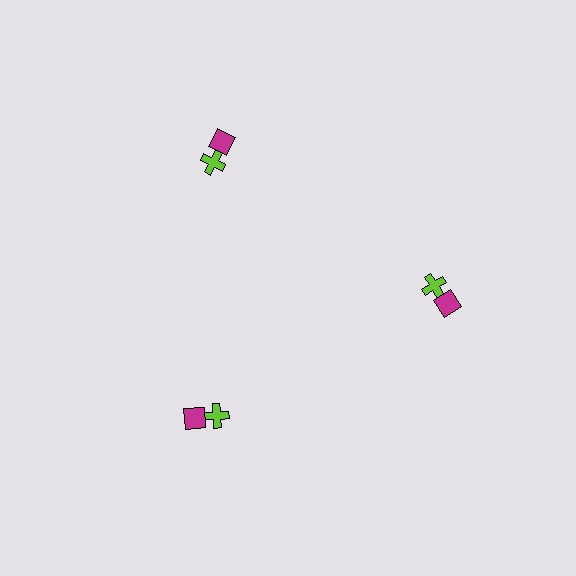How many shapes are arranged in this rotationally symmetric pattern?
There are 6 shapes, arranged in 3 groups of 2.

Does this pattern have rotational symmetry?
Yes, this pattern has 3-fold rotational symmetry. It looks the same after rotating 120 degrees around the center.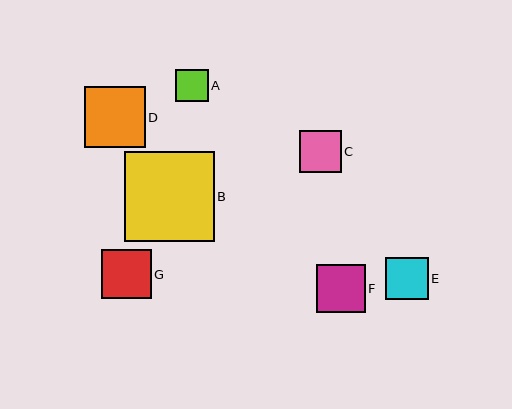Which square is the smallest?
Square A is the smallest with a size of approximately 32 pixels.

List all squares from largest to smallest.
From largest to smallest: B, D, G, F, E, C, A.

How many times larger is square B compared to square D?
Square B is approximately 1.5 times the size of square D.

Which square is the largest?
Square B is the largest with a size of approximately 89 pixels.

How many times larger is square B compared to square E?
Square B is approximately 2.1 times the size of square E.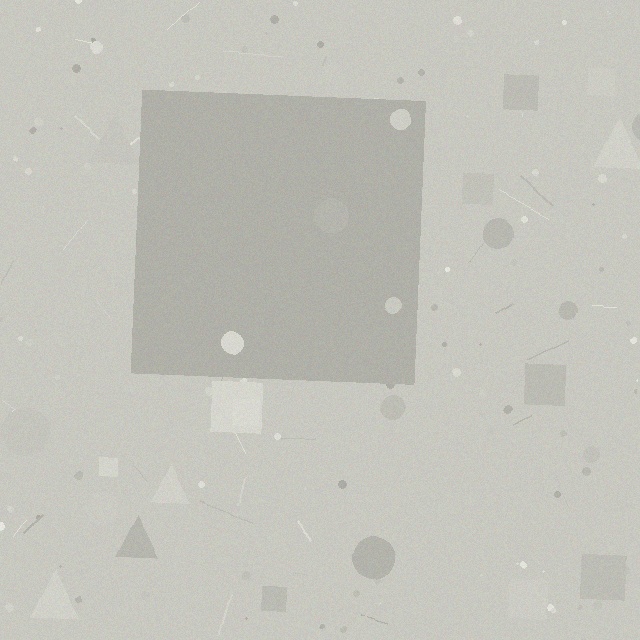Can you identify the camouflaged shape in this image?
The camouflaged shape is a square.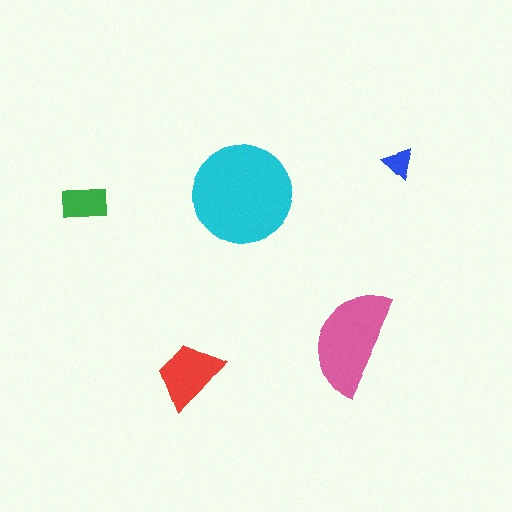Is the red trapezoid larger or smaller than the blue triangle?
Larger.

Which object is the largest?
The cyan circle.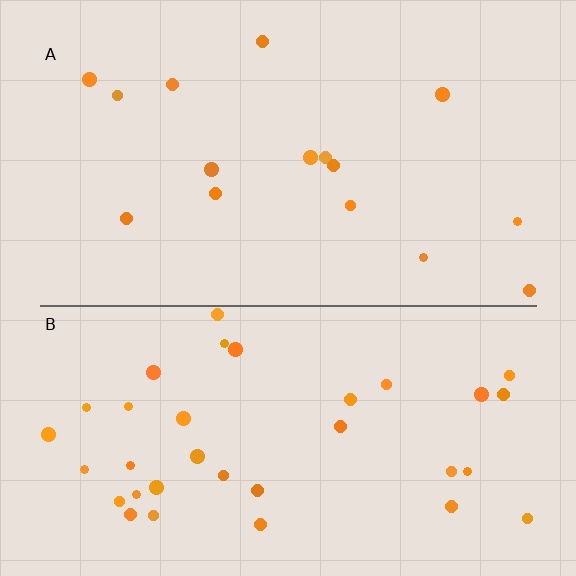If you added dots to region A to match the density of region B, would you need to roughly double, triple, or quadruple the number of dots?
Approximately double.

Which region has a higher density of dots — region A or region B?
B (the bottom).